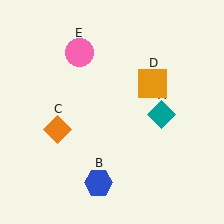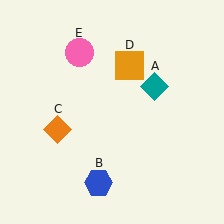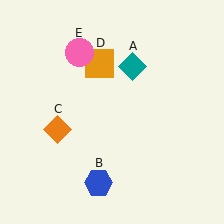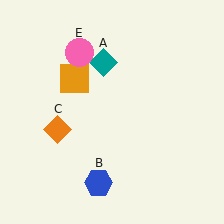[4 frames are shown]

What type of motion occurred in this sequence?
The teal diamond (object A), orange square (object D) rotated counterclockwise around the center of the scene.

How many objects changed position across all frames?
2 objects changed position: teal diamond (object A), orange square (object D).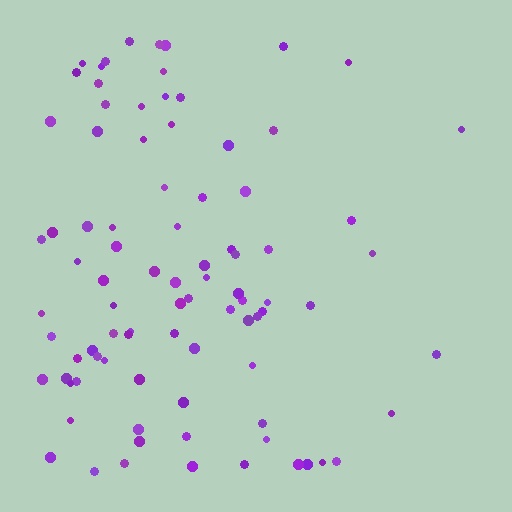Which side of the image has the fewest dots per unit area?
The right.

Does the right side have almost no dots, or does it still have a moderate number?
Still a moderate number, just noticeably fewer than the left.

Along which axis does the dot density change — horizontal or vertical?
Horizontal.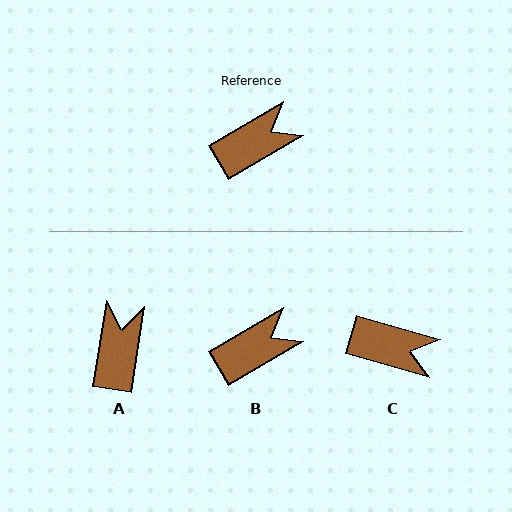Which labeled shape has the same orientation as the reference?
B.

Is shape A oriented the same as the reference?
No, it is off by about 51 degrees.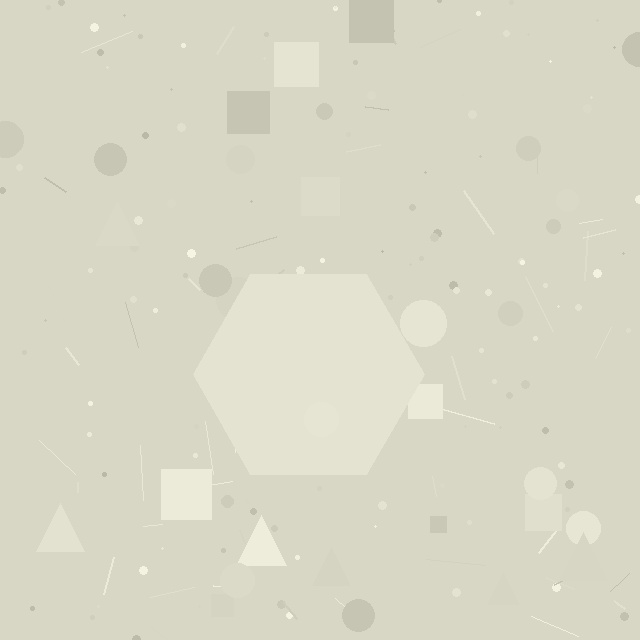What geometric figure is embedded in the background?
A hexagon is embedded in the background.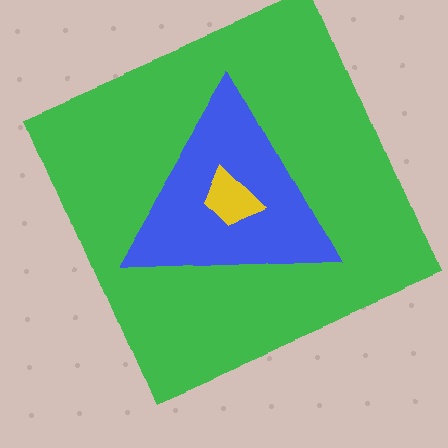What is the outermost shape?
The green square.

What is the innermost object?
The yellow trapezoid.